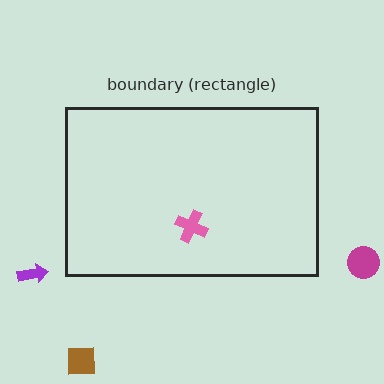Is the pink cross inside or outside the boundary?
Inside.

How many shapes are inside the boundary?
1 inside, 3 outside.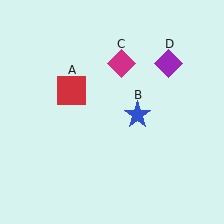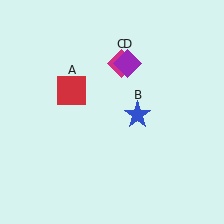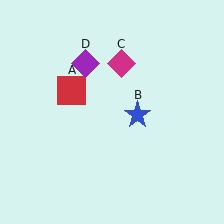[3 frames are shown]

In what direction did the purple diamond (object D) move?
The purple diamond (object D) moved left.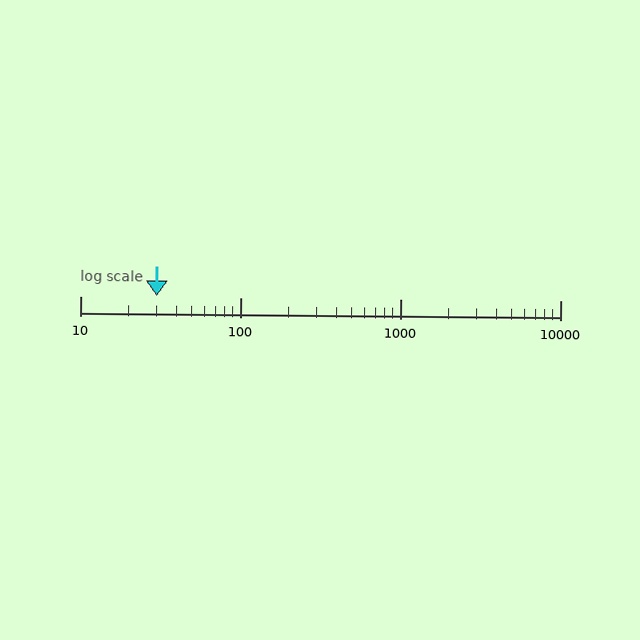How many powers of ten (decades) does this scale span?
The scale spans 3 decades, from 10 to 10000.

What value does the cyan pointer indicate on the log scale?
The pointer indicates approximately 30.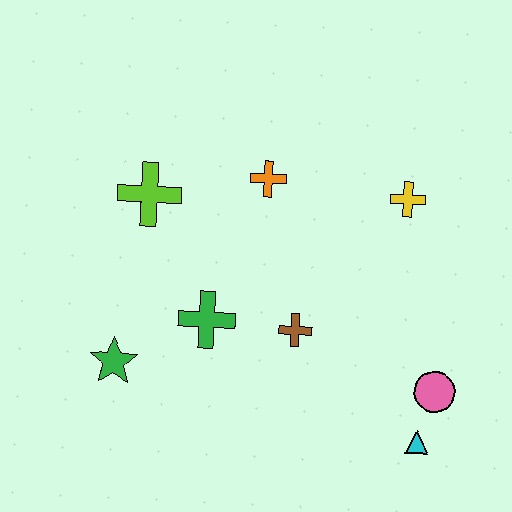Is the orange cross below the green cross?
No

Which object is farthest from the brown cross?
The lime cross is farthest from the brown cross.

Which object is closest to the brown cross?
The green cross is closest to the brown cross.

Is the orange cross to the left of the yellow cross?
Yes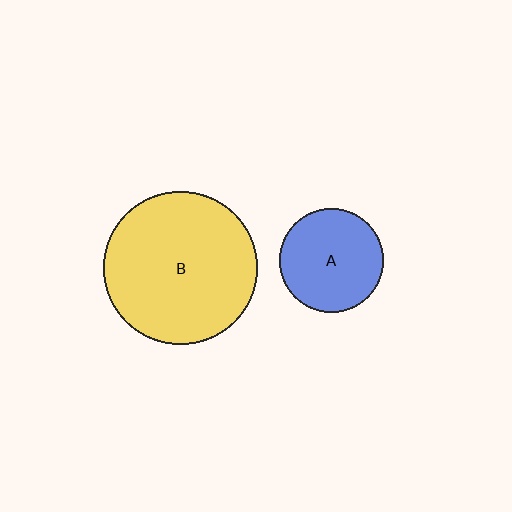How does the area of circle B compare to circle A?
Approximately 2.2 times.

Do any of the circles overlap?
No, none of the circles overlap.